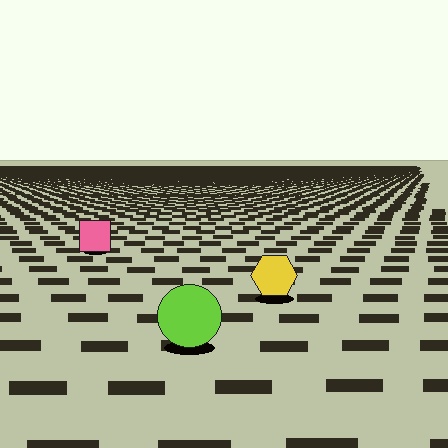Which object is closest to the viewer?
The lime circle is closest. The texture marks near it are larger and more spread out.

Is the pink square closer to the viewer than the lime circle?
No. The lime circle is closer — you can tell from the texture gradient: the ground texture is coarser near it.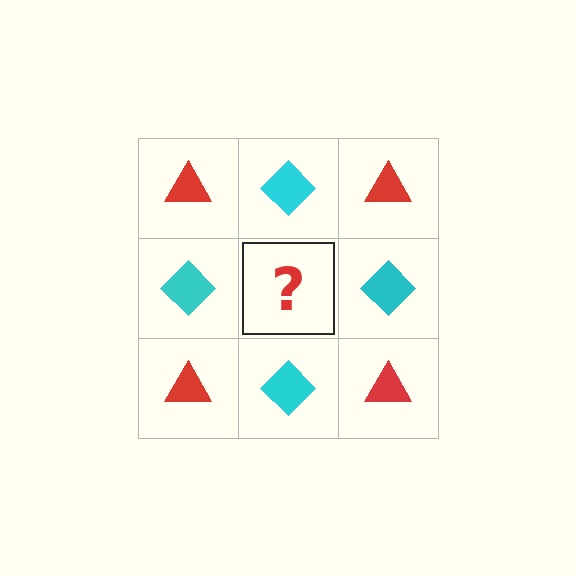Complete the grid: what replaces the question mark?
The question mark should be replaced with a red triangle.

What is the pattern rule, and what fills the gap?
The rule is that it alternates red triangle and cyan diamond in a checkerboard pattern. The gap should be filled with a red triangle.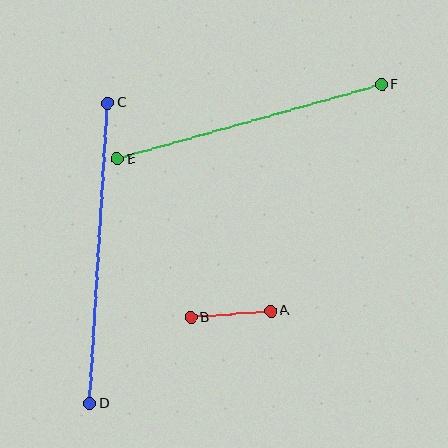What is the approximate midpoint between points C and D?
The midpoint is at approximately (99, 253) pixels.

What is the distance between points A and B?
The distance is approximately 80 pixels.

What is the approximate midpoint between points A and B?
The midpoint is at approximately (231, 314) pixels.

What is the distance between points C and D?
The distance is approximately 301 pixels.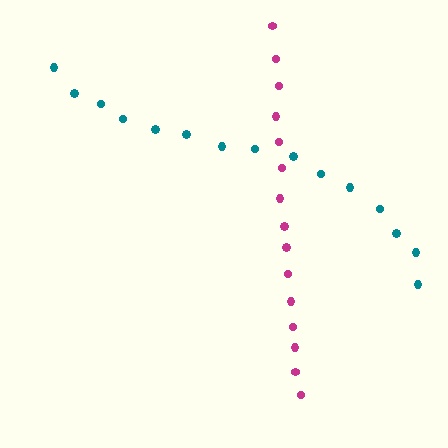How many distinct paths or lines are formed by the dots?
There are 2 distinct paths.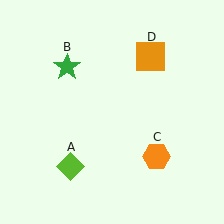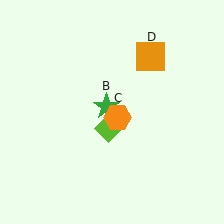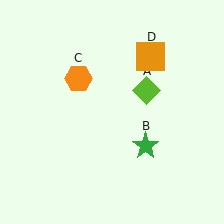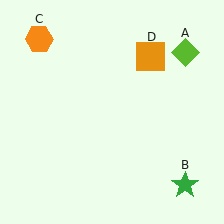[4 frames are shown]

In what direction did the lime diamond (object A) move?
The lime diamond (object A) moved up and to the right.